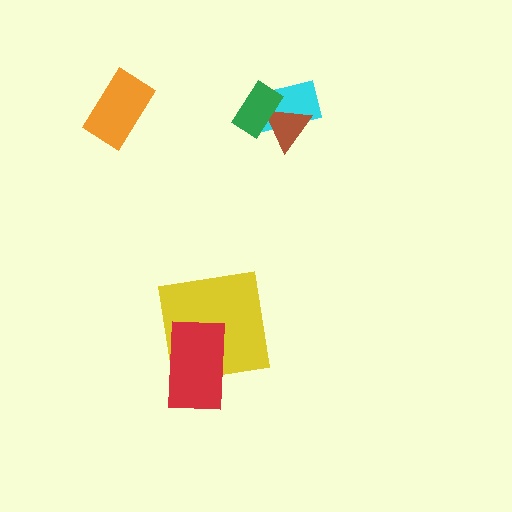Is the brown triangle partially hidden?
Yes, it is partially covered by another shape.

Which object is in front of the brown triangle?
The green rectangle is in front of the brown triangle.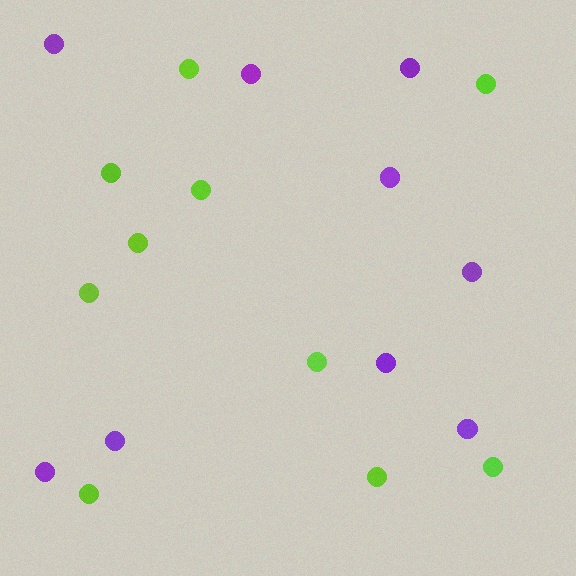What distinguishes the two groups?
There are 2 groups: one group of lime circles (10) and one group of purple circles (9).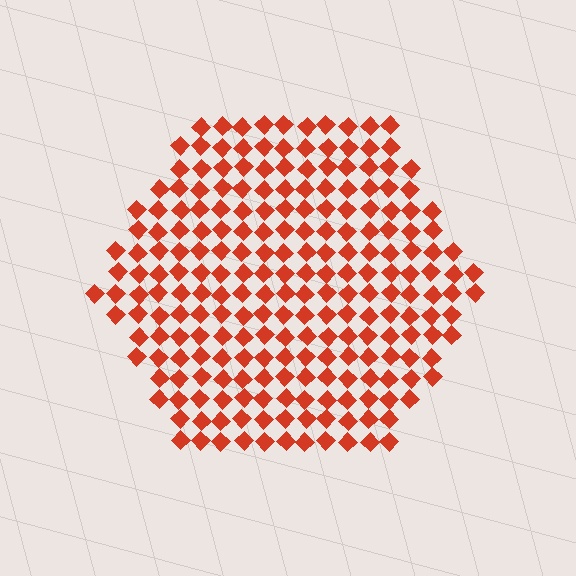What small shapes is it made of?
It is made of small diamonds.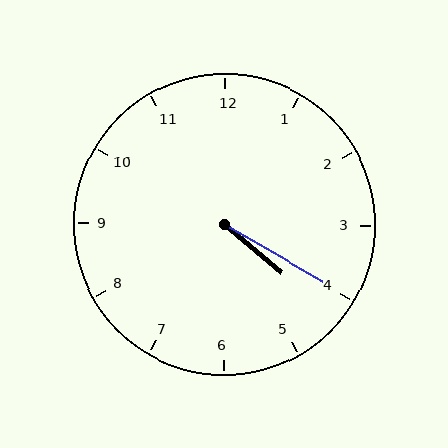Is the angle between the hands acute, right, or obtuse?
It is acute.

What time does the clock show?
4:20.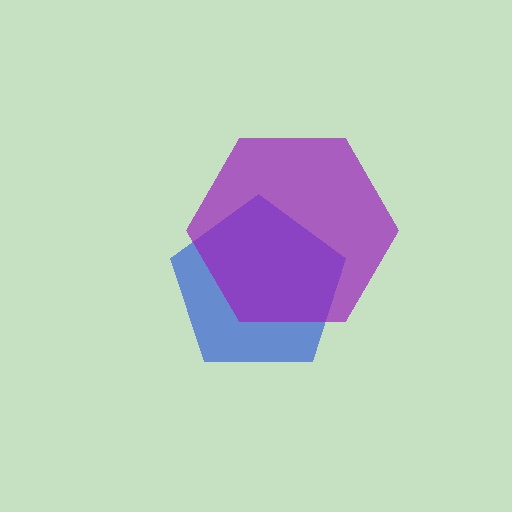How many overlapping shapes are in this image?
There are 2 overlapping shapes in the image.